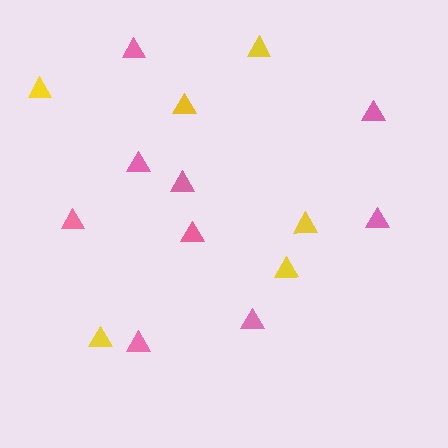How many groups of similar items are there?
There are 2 groups: one group of pink triangles (9) and one group of yellow triangles (6).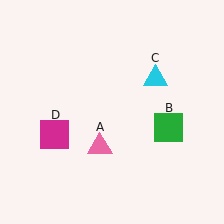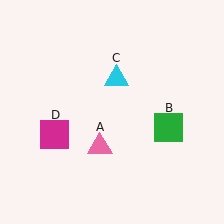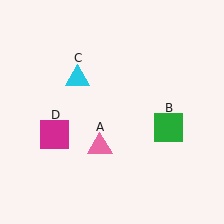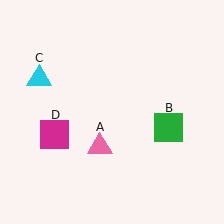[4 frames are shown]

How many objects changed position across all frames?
1 object changed position: cyan triangle (object C).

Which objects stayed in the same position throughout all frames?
Pink triangle (object A) and green square (object B) and magenta square (object D) remained stationary.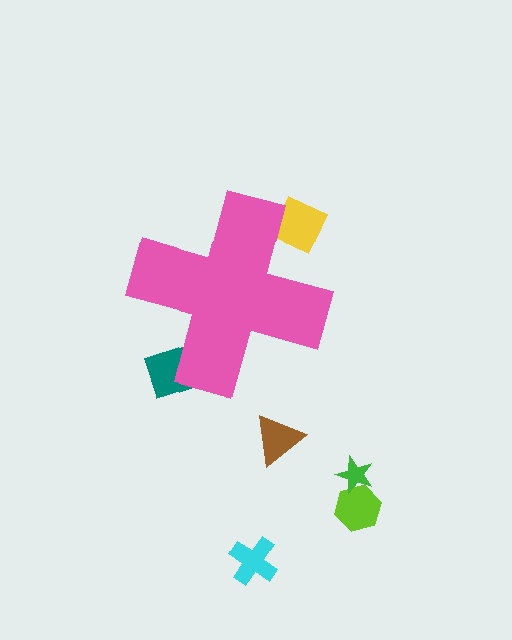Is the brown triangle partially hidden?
No, the brown triangle is fully visible.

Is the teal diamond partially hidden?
Yes, the teal diamond is partially hidden behind the pink cross.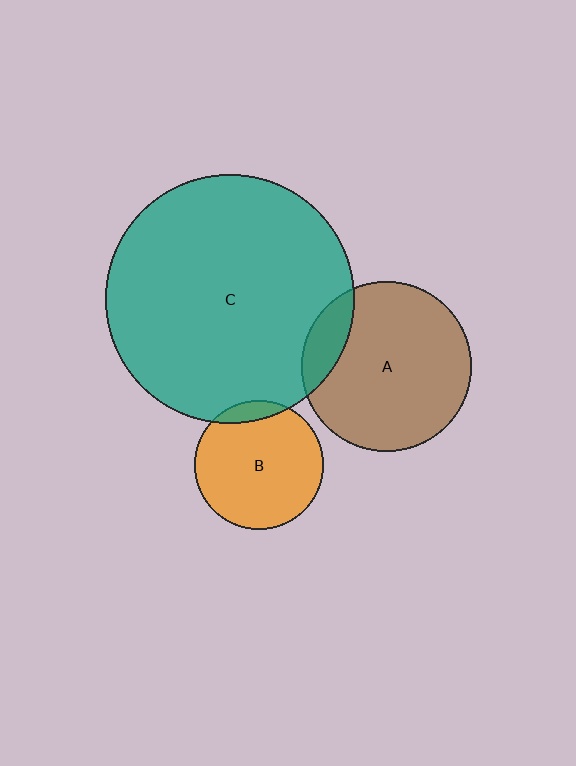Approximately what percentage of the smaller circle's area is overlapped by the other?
Approximately 15%.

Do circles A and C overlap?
Yes.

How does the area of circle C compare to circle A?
Approximately 2.2 times.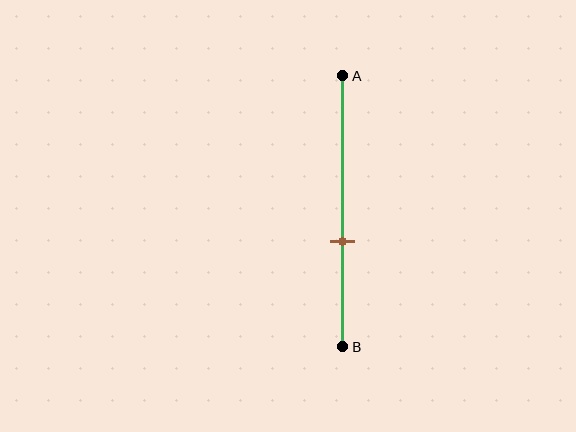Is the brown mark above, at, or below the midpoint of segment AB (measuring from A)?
The brown mark is below the midpoint of segment AB.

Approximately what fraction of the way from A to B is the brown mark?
The brown mark is approximately 60% of the way from A to B.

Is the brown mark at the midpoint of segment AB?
No, the mark is at about 60% from A, not at the 50% midpoint.